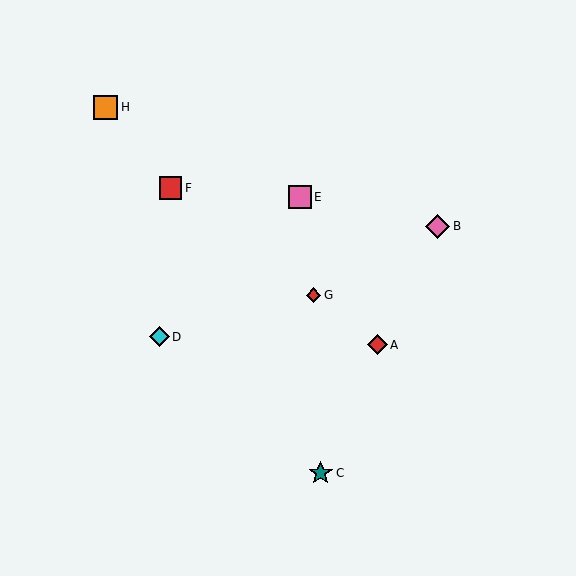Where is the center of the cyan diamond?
The center of the cyan diamond is at (159, 337).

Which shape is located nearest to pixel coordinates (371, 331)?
The red diamond (labeled A) at (377, 345) is nearest to that location.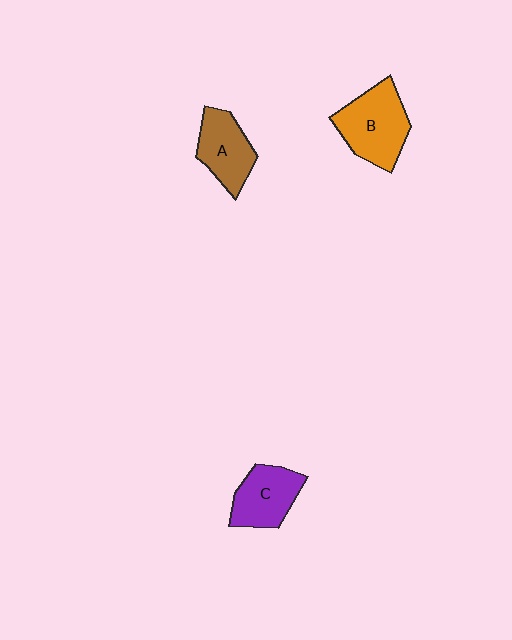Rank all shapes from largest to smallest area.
From largest to smallest: B (orange), C (purple), A (brown).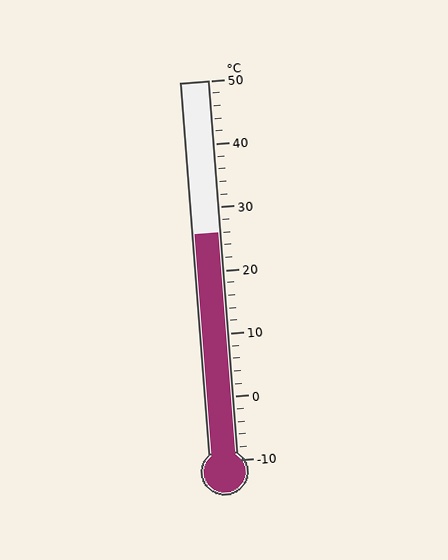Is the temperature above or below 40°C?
The temperature is below 40°C.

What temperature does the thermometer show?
The thermometer shows approximately 26°C.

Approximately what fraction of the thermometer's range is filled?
The thermometer is filled to approximately 60% of its range.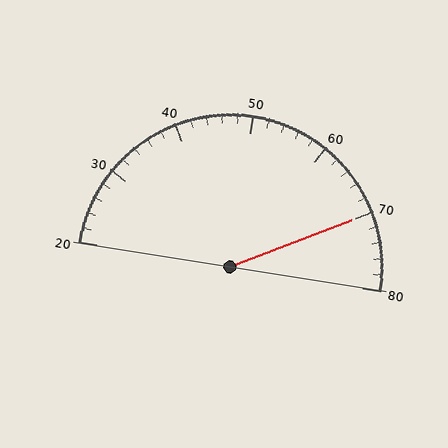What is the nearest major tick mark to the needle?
The nearest major tick mark is 70.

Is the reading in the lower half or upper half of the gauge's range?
The reading is in the upper half of the range (20 to 80).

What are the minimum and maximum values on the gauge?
The gauge ranges from 20 to 80.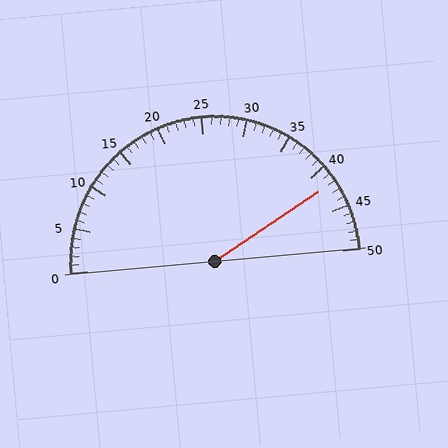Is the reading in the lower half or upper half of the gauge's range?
The reading is in the upper half of the range (0 to 50).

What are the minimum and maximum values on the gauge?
The gauge ranges from 0 to 50.